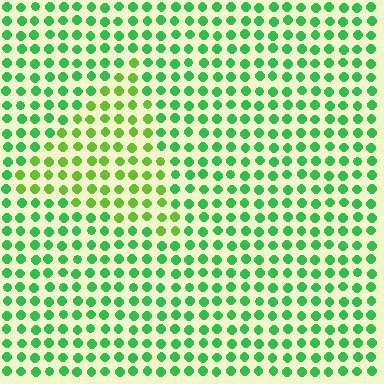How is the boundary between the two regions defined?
The boundary is defined purely by a slight shift in hue (about 35 degrees). Spacing, size, and orientation are identical on both sides.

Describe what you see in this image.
The image is filled with small green elements in a uniform arrangement. A triangle-shaped region is visible where the elements are tinted to a slightly different hue, forming a subtle color boundary.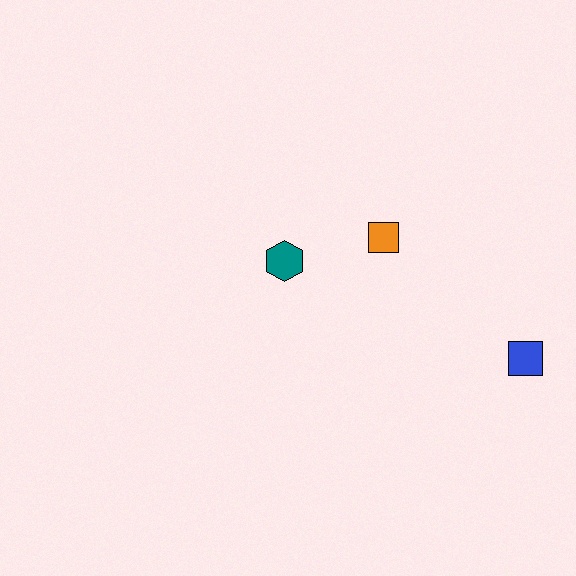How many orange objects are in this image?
There is 1 orange object.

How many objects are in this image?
There are 3 objects.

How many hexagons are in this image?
There is 1 hexagon.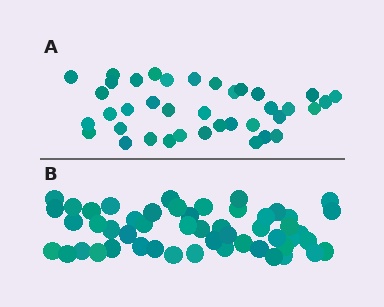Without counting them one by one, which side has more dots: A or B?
Region B (the bottom region) has more dots.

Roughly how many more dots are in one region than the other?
Region B has approximately 15 more dots than region A.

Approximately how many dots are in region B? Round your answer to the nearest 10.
About 50 dots. (The exact count is 51, which rounds to 50.)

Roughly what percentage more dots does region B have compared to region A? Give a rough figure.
About 35% more.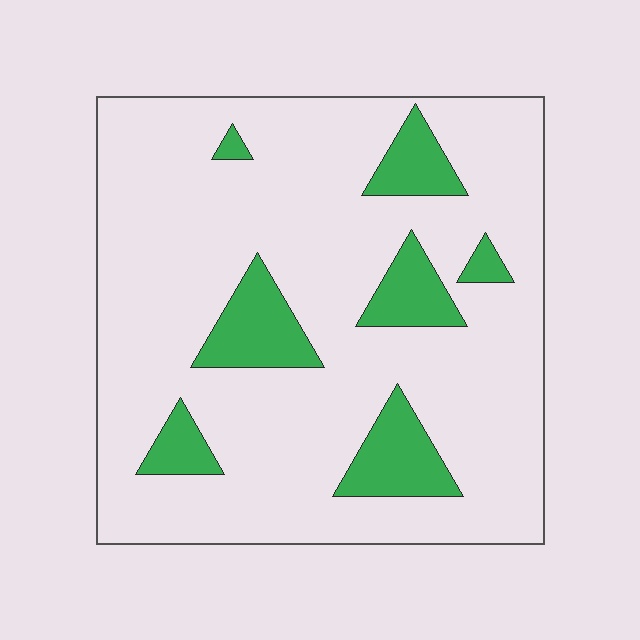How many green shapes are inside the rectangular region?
7.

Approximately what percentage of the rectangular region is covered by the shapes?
Approximately 15%.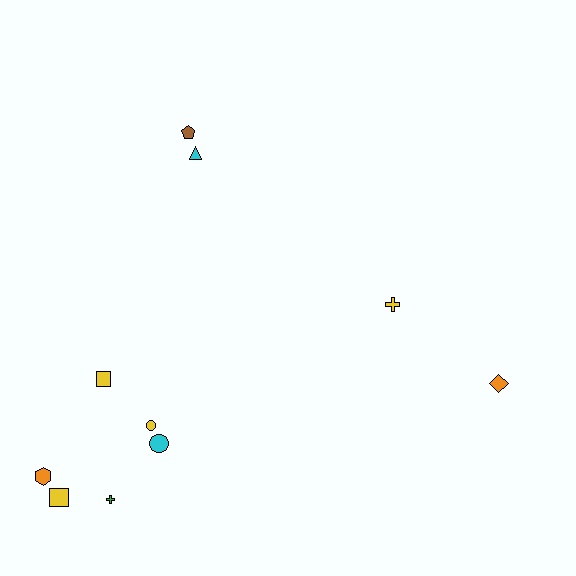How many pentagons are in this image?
There is 1 pentagon.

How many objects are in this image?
There are 10 objects.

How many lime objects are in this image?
There are no lime objects.